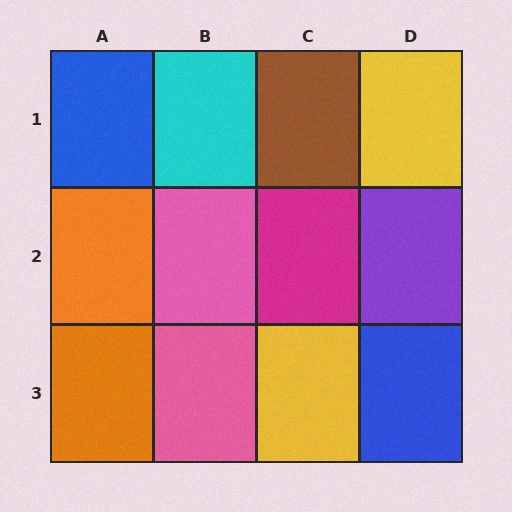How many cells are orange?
2 cells are orange.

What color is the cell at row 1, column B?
Cyan.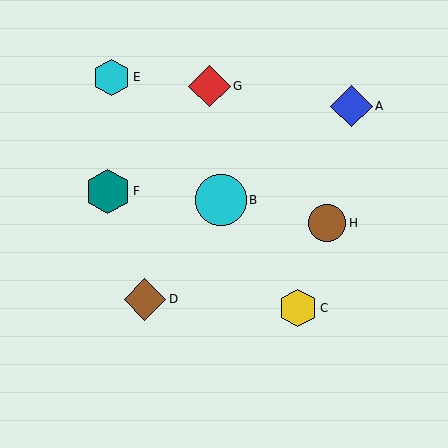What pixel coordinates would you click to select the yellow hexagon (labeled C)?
Click at (298, 308) to select the yellow hexagon C.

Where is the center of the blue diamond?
The center of the blue diamond is at (351, 106).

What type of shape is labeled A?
Shape A is a blue diamond.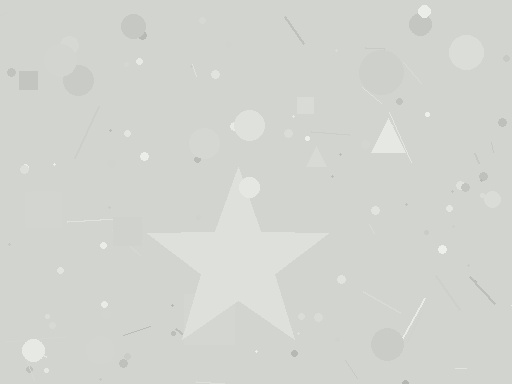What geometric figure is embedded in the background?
A star is embedded in the background.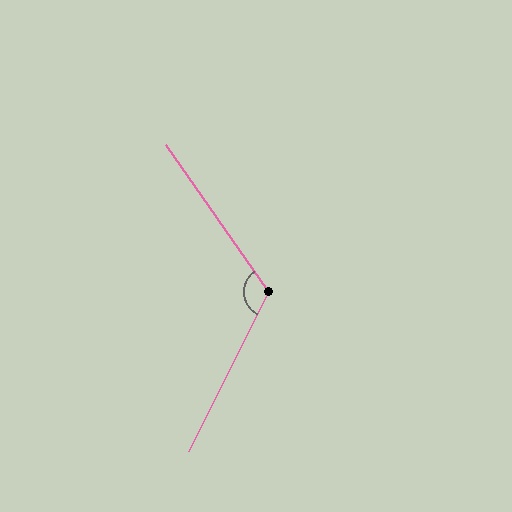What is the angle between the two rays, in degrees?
Approximately 118 degrees.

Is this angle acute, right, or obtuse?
It is obtuse.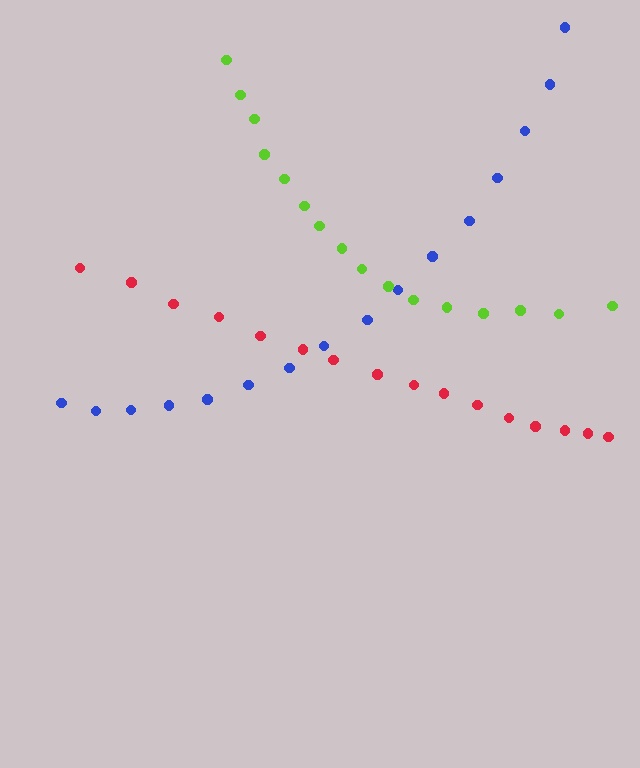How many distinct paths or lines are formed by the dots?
There are 3 distinct paths.